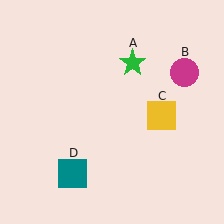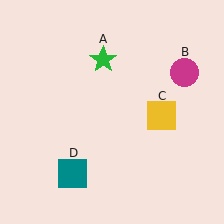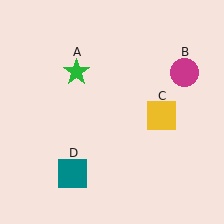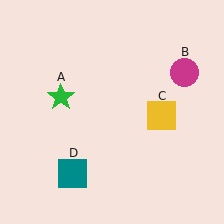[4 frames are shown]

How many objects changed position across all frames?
1 object changed position: green star (object A).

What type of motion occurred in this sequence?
The green star (object A) rotated counterclockwise around the center of the scene.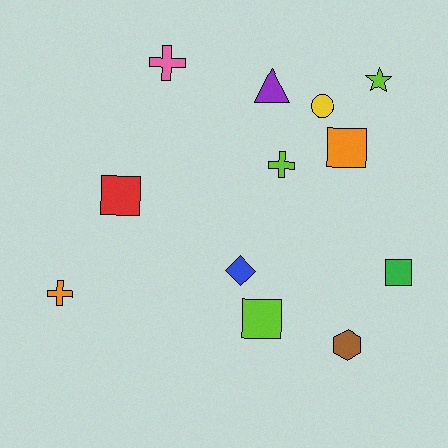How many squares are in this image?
There are 4 squares.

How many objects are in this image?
There are 12 objects.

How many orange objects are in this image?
There are 2 orange objects.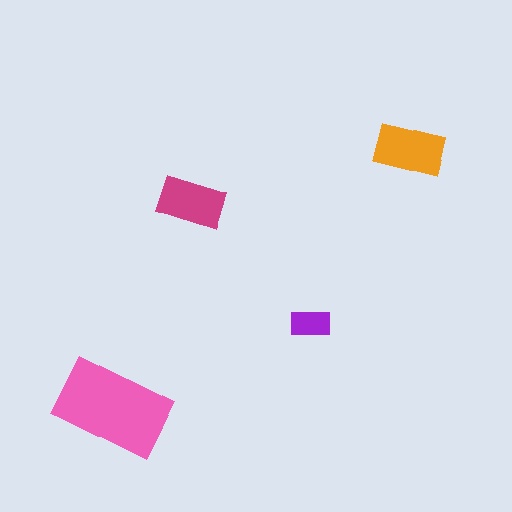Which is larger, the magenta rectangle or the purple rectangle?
The magenta one.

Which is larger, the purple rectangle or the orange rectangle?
The orange one.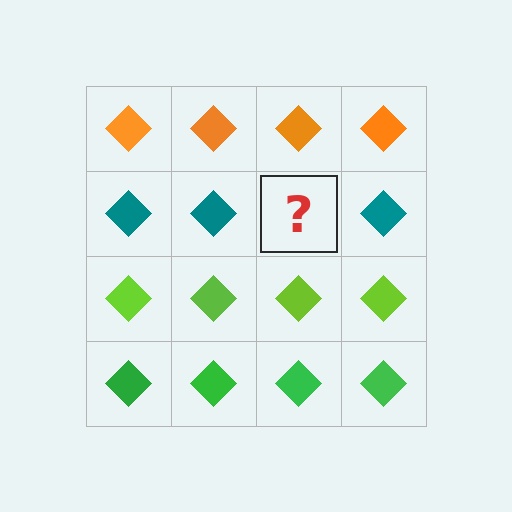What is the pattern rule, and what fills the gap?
The rule is that each row has a consistent color. The gap should be filled with a teal diamond.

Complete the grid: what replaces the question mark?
The question mark should be replaced with a teal diamond.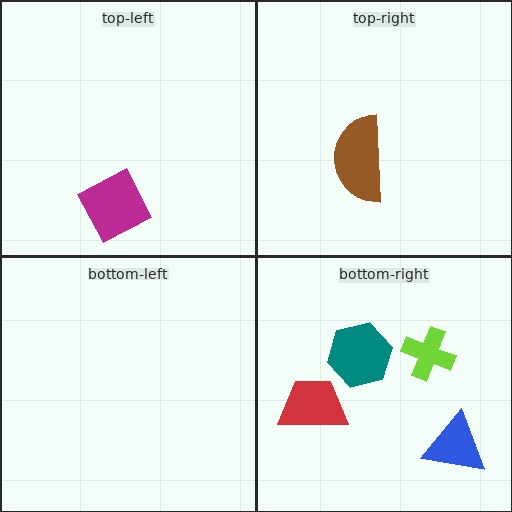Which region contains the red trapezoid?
The bottom-right region.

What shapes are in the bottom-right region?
The teal hexagon, the lime cross, the blue triangle, the red trapezoid.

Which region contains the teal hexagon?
The bottom-right region.